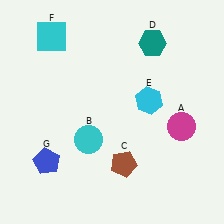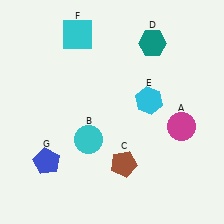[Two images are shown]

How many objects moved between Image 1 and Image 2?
1 object moved between the two images.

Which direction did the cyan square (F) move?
The cyan square (F) moved right.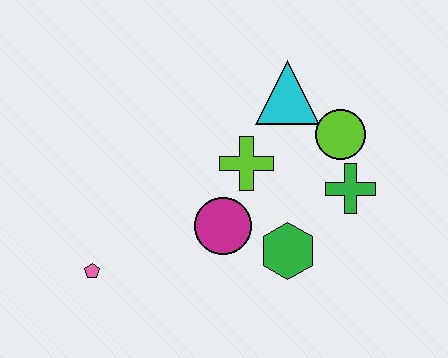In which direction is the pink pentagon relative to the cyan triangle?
The pink pentagon is to the left of the cyan triangle.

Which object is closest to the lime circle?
The green cross is closest to the lime circle.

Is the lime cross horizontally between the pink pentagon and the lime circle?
Yes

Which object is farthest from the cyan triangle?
The pink pentagon is farthest from the cyan triangle.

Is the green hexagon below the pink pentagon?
No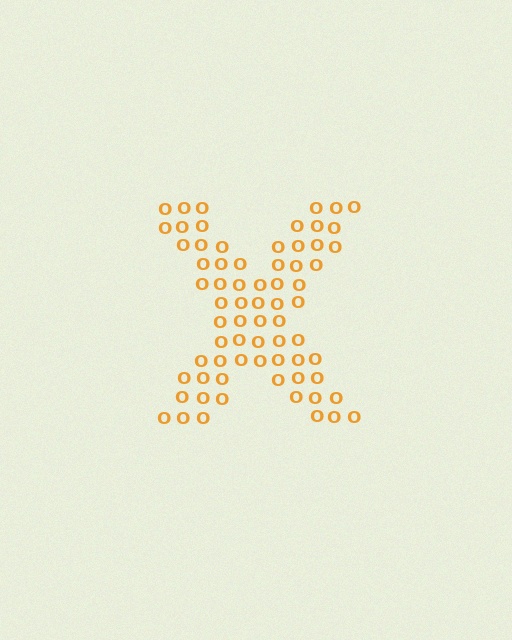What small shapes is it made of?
It is made of small letter O's.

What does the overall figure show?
The overall figure shows the letter X.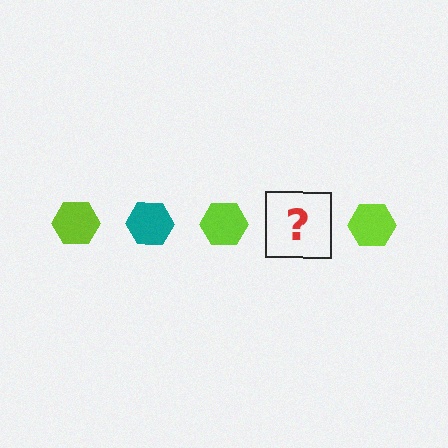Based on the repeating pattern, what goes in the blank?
The blank should be a teal hexagon.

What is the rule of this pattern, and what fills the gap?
The rule is that the pattern cycles through lime, teal hexagons. The gap should be filled with a teal hexagon.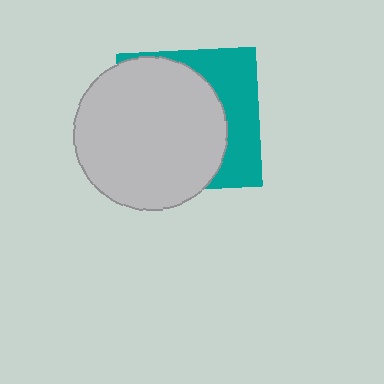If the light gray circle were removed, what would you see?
You would see the complete teal square.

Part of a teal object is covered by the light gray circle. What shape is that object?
It is a square.